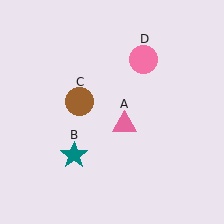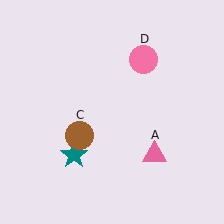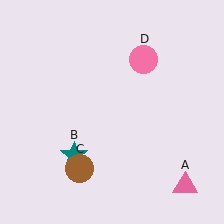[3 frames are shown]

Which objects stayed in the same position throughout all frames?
Teal star (object B) and pink circle (object D) remained stationary.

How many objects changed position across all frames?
2 objects changed position: pink triangle (object A), brown circle (object C).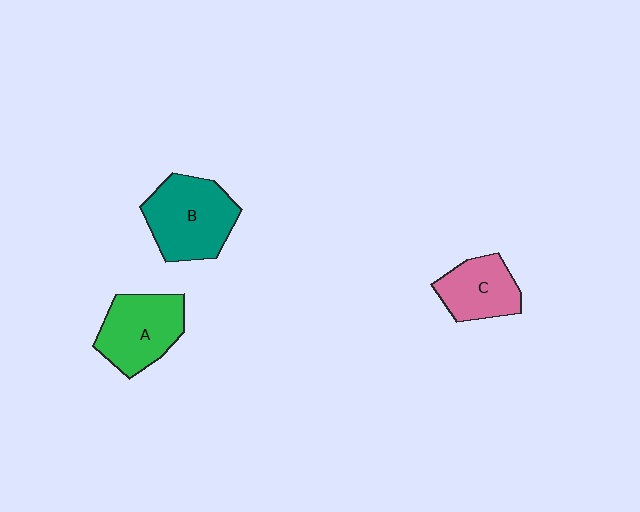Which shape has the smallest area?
Shape C (pink).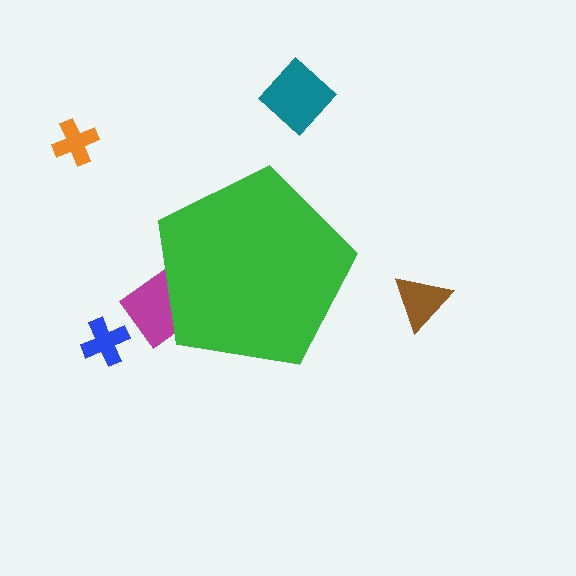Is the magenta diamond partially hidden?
Yes, the magenta diamond is partially hidden behind the green pentagon.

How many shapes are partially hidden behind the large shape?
1 shape is partially hidden.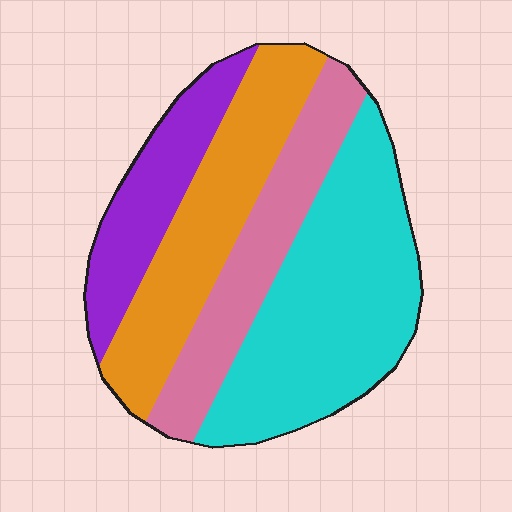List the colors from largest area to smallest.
From largest to smallest: cyan, orange, pink, purple.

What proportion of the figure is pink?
Pink covers 20% of the figure.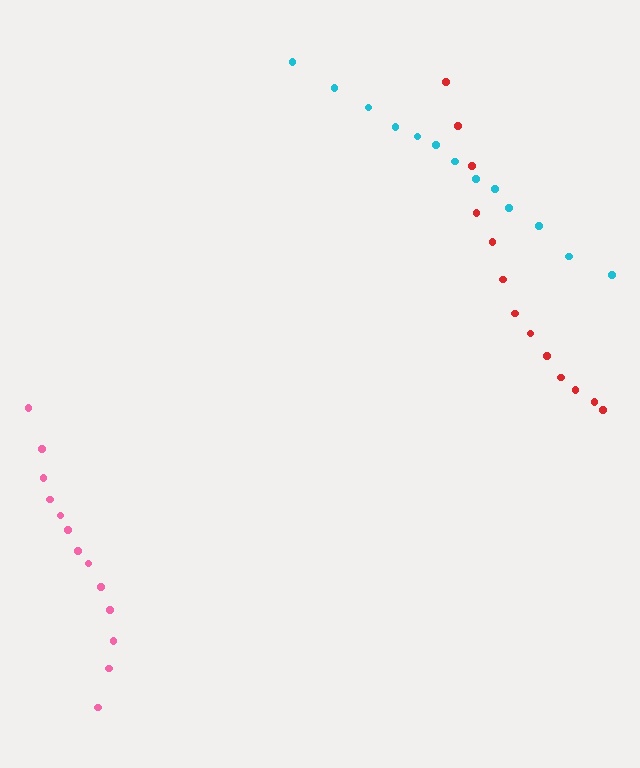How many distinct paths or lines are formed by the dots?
There are 3 distinct paths.